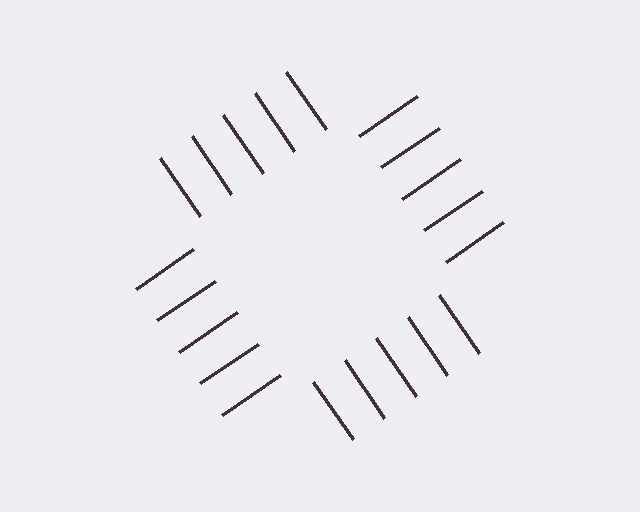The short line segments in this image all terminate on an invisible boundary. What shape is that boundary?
An illusory square — the line segments terminate on its edges but no continuous stroke is drawn.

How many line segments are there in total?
20 — 5 along each of the 4 edges.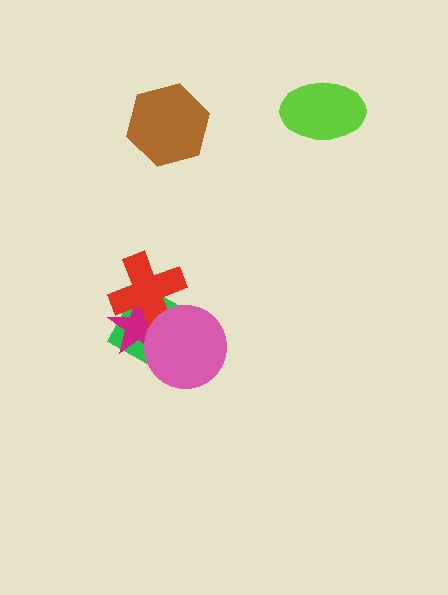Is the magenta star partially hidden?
Yes, it is partially covered by another shape.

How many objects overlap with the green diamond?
3 objects overlap with the green diamond.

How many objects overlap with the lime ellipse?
0 objects overlap with the lime ellipse.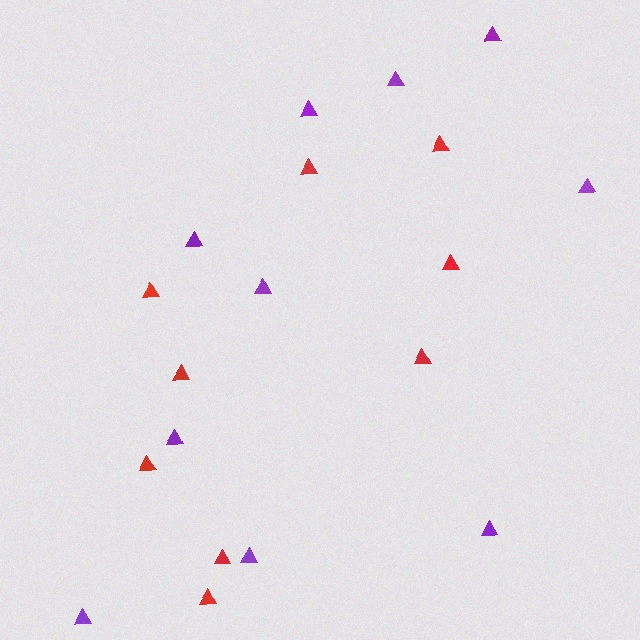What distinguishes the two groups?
There are 2 groups: one group of purple triangles (10) and one group of red triangles (9).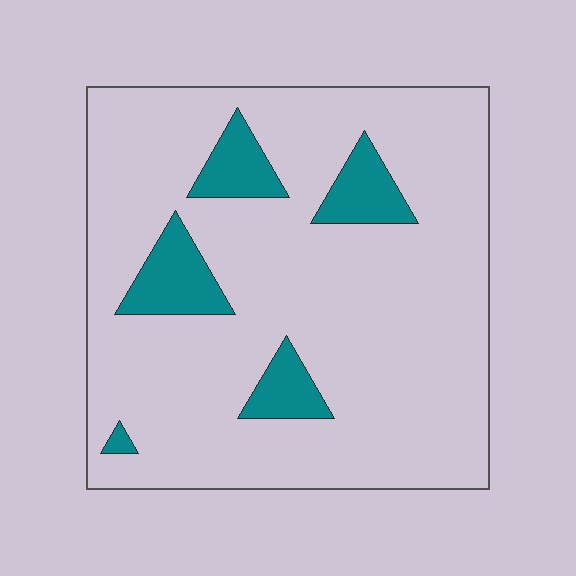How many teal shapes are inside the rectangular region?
5.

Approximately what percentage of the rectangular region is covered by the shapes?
Approximately 15%.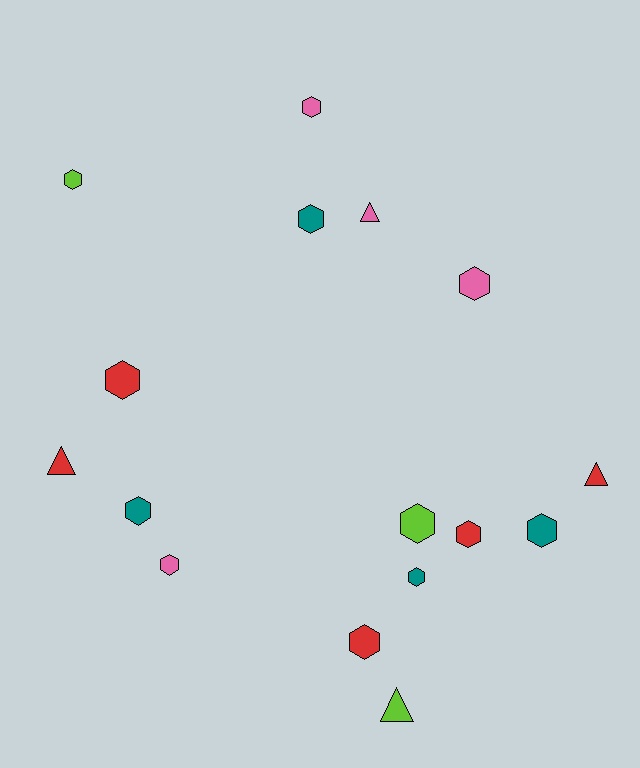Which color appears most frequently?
Red, with 5 objects.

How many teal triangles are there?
There are no teal triangles.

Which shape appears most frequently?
Hexagon, with 12 objects.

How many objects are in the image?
There are 16 objects.